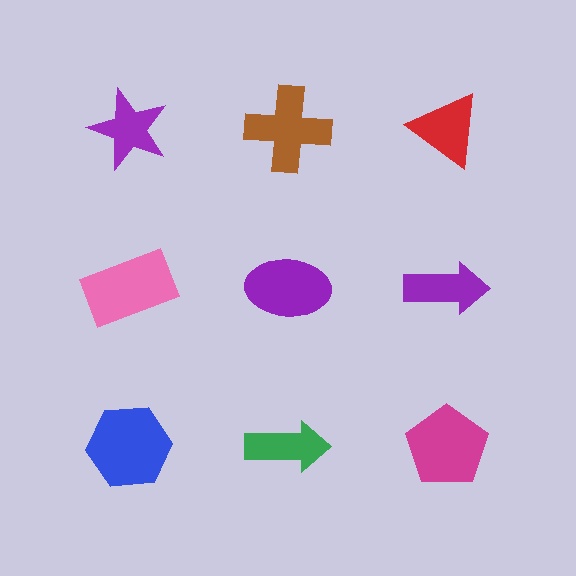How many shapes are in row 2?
3 shapes.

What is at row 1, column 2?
A brown cross.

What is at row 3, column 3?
A magenta pentagon.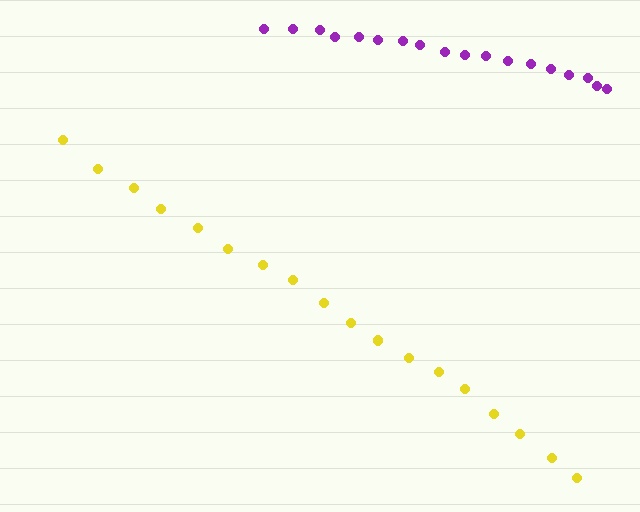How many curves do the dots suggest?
There are 2 distinct paths.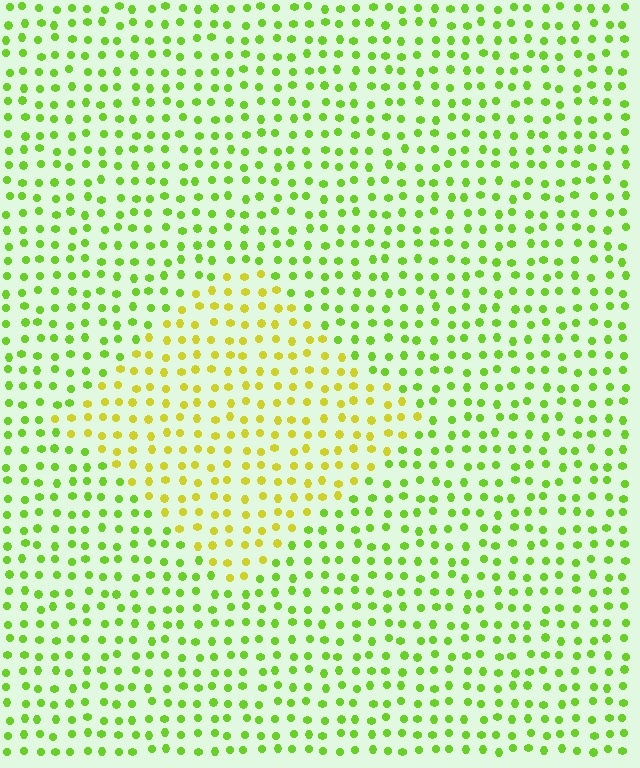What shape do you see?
I see a diamond.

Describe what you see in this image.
The image is filled with small lime elements in a uniform arrangement. A diamond-shaped region is visible where the elements are tinted to a slightly different hue, forming a subtle color boundary.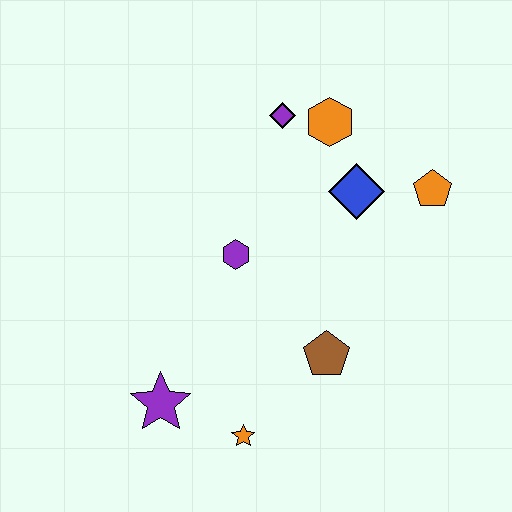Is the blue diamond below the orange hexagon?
Yes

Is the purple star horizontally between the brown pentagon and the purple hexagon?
No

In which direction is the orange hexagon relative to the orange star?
The orange hexagon is above the orange star.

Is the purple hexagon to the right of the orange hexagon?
No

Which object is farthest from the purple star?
The orange pentagon is farthest from the purple star.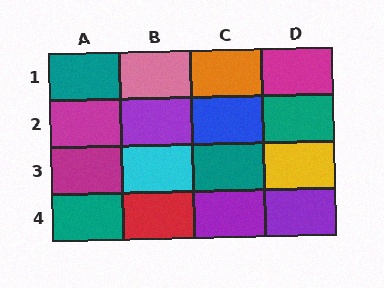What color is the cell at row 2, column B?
Purple.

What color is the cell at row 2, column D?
Teal.